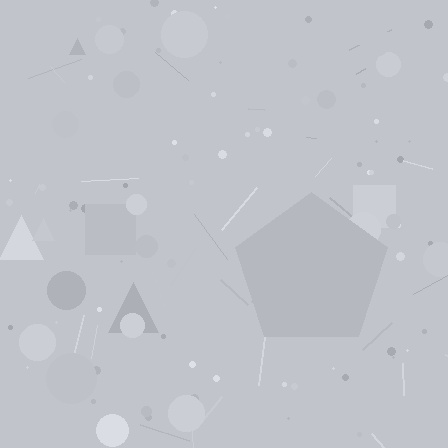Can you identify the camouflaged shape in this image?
The camouflaged shape is a pentagon.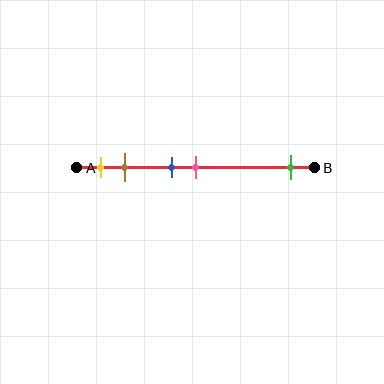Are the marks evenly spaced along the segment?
No, the marks are not evenly spaced.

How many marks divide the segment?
There are 5 marks dividing the segment.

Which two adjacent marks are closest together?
The blue and pink marks are the closest adjacent pair.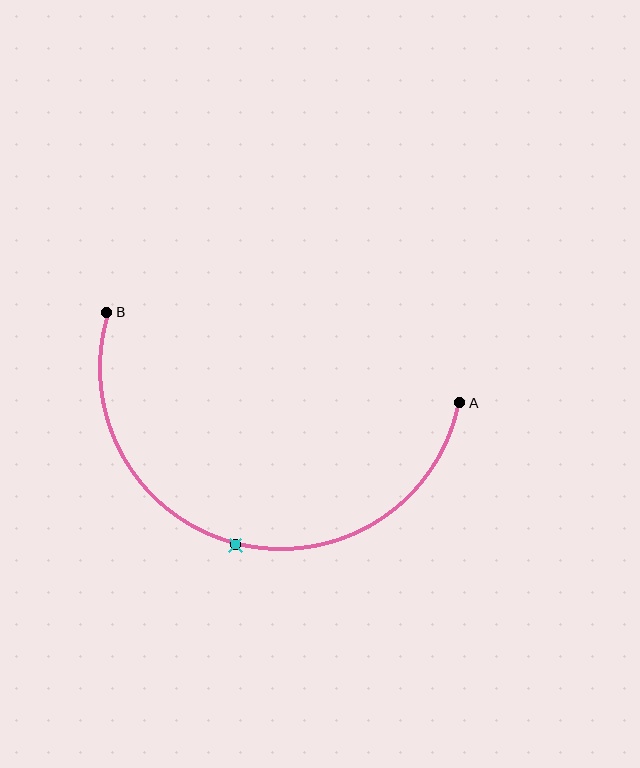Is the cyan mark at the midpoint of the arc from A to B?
Yes. The cyan mark lies on the arc at equal arc-length from both A and B — it is the arc midpoint.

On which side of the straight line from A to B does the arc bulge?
The arc bulges below the straight line connecting A and B.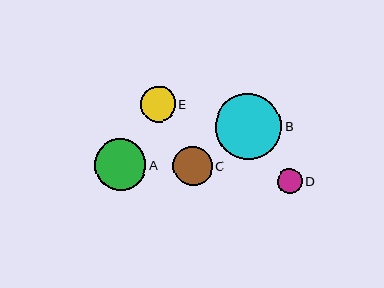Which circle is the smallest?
Circle D is the smallest with a size of approximately 25 pixels.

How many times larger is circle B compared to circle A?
Circle B is approximately 1.3 times the size of circle A.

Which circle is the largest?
Circle B is the largest with a size of approximately 66 pixels.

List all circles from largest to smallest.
From largest to smallest: B, A, C, E, D.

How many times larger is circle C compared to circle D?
Circle C is approximately 1.6 times the size of circle D.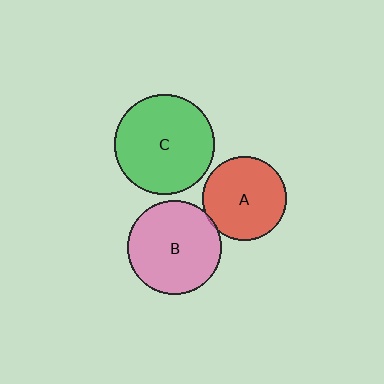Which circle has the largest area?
Circle C (green).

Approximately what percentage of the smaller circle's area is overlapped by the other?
Approximately 5%.